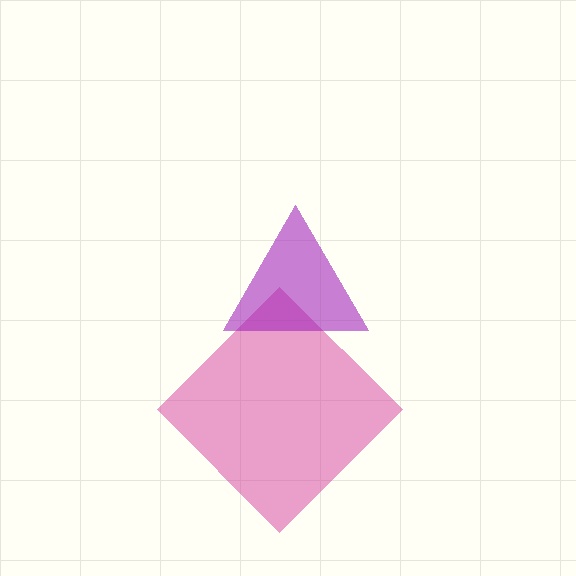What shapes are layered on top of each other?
The layered shapes are: a magenta diamond, a purple triangle.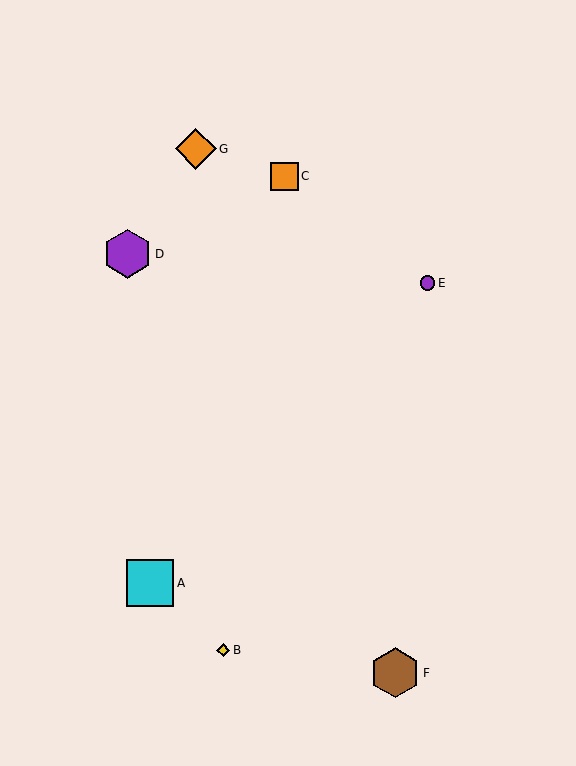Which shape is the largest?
The brown hexagon (labeled F) is the largest.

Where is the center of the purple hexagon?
The center of the purple hexagon is at (128, 254).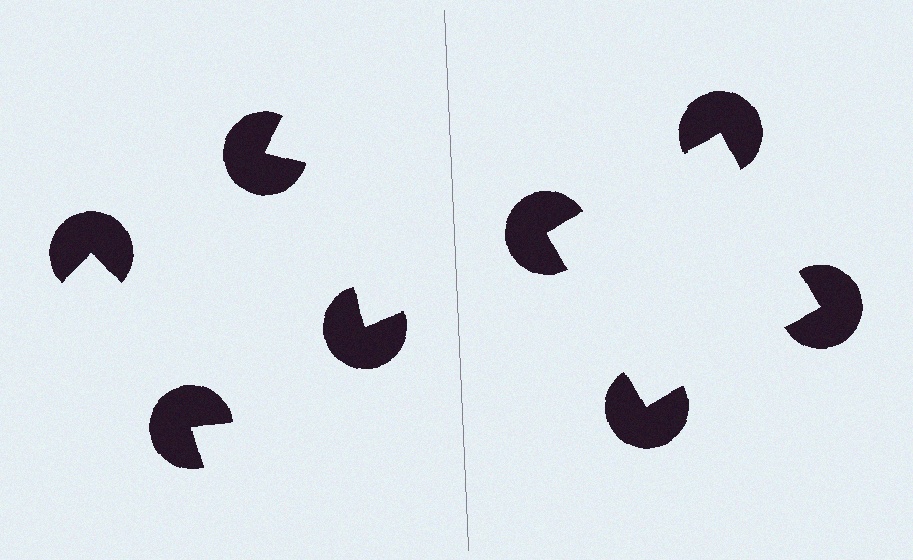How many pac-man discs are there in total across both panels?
8 — 4 on each side.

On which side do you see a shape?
An illusory square appears on the right side. On the left side the wedge cuts are rotated, so no coherent shape forms.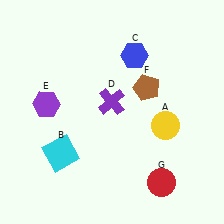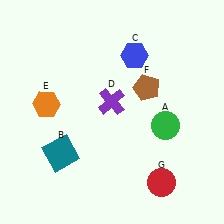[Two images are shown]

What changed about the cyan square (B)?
In Image 1, B is cyan. In Image 2, it changed to teal.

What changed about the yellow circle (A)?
In Image 1, A is yellow. In Image 2, it changed to green.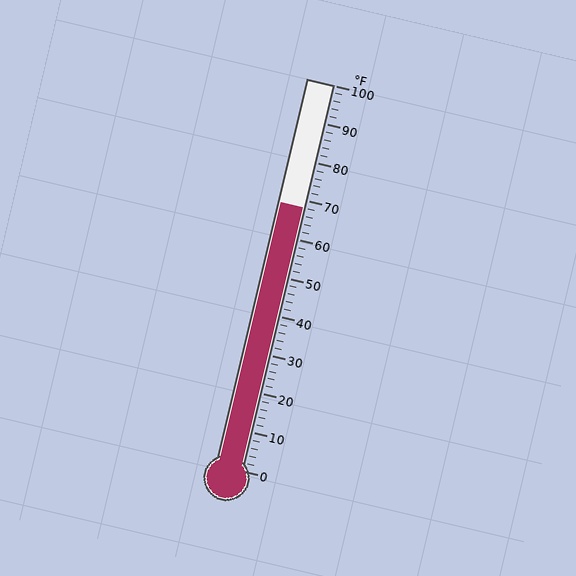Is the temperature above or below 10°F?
The temperature is above 10°F.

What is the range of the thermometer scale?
The thermometer scale ranges from 0°F to 100°F.